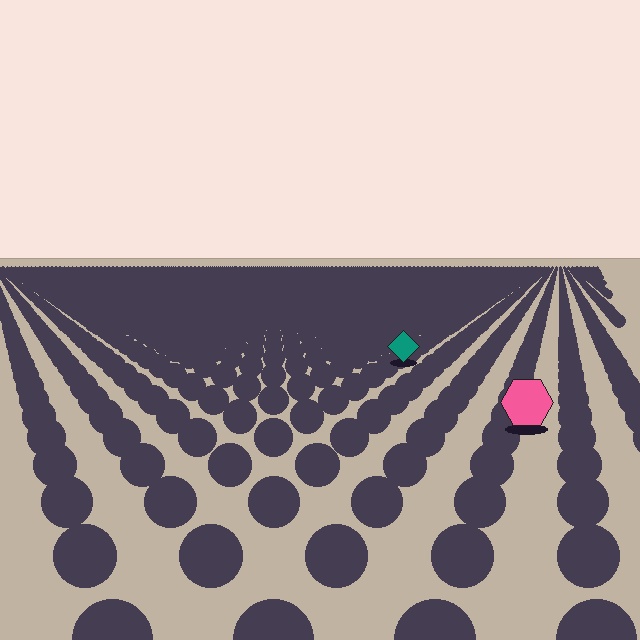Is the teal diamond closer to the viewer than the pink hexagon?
No. The pink hexagon is closer — you can tell from the texture gradient: the ground texture is coarser near it.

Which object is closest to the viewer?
The pink hexagon is closest. The texture marks near it are larger and more spread out.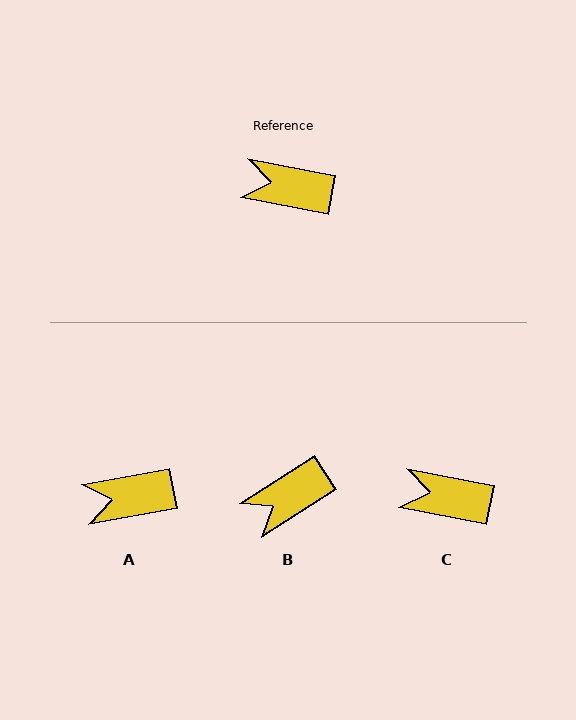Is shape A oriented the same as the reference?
No, it is off by about 21 degrees.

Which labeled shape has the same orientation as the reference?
C.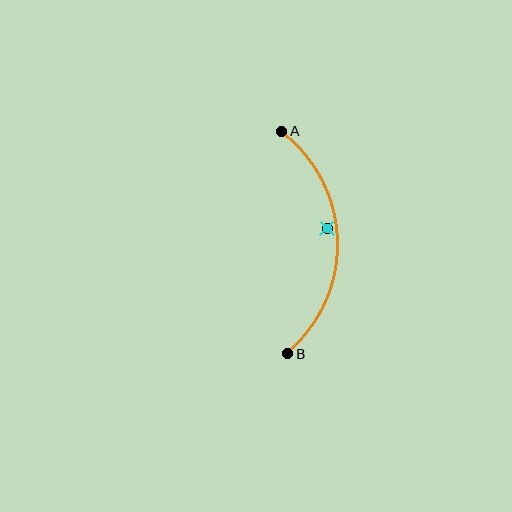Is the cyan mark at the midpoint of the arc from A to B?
No — the cyan mark does not lie on the arc at all. It sits slightly inside the curve.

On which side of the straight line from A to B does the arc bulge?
The arc bulges to the right of the straight line connecting A and B.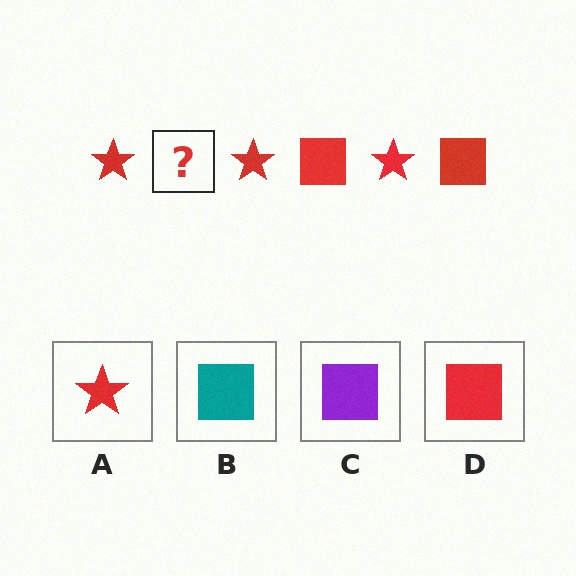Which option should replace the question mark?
Option D.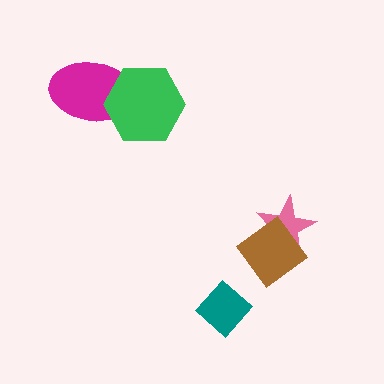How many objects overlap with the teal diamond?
0 objects overlap with the teal diamond.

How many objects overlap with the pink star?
1 object overlaps with the pink star.